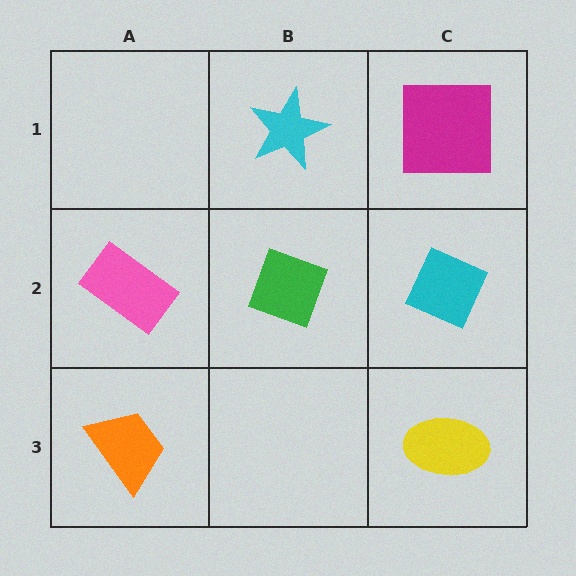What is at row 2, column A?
A pink rectangle.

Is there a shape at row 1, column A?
No, that cell is empty.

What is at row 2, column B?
A green diamond.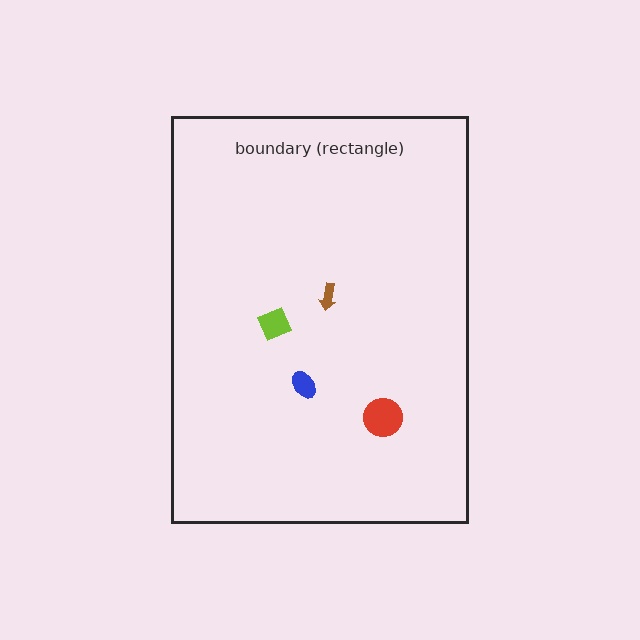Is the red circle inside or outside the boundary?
Inside.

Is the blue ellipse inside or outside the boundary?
Inside.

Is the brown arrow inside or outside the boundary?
Inside.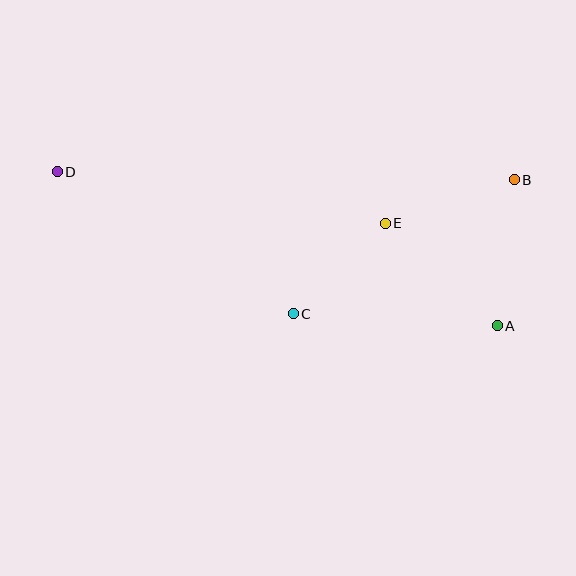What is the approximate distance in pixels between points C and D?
The distance between C and D is approximately 275 pixels.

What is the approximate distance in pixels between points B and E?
The distance between B and E is approximately 136 pixels.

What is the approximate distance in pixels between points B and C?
The distance between B and C is approximately 258 pixels.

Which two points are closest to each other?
Points C and E are closest to each other.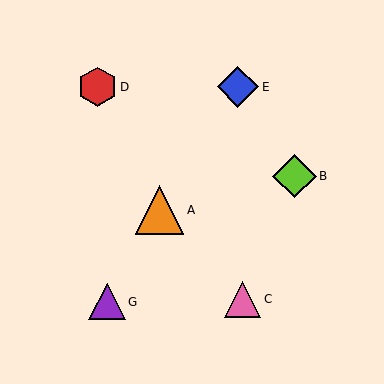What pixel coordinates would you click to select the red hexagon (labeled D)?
Click at (97, 87) to select the red hexagon D.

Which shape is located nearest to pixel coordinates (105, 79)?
The red hexagon (labeled D) at (97, 87) is nearest to that location.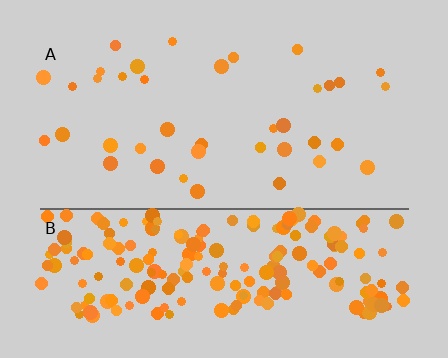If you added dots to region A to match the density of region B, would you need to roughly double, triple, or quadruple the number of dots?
Approximately quadruple.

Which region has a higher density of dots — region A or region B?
B (the bottom).